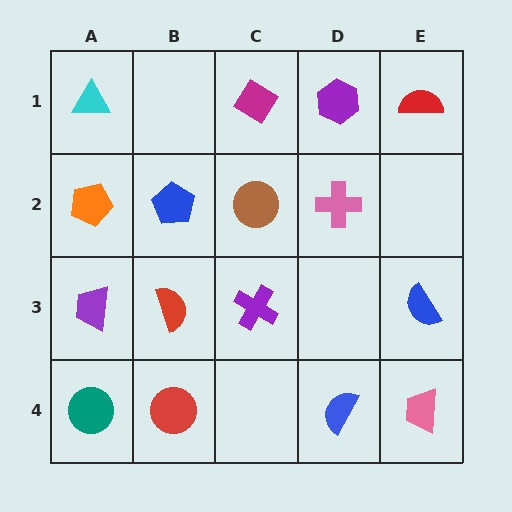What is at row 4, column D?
A blue semicircle.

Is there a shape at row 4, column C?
No, that cell is empty.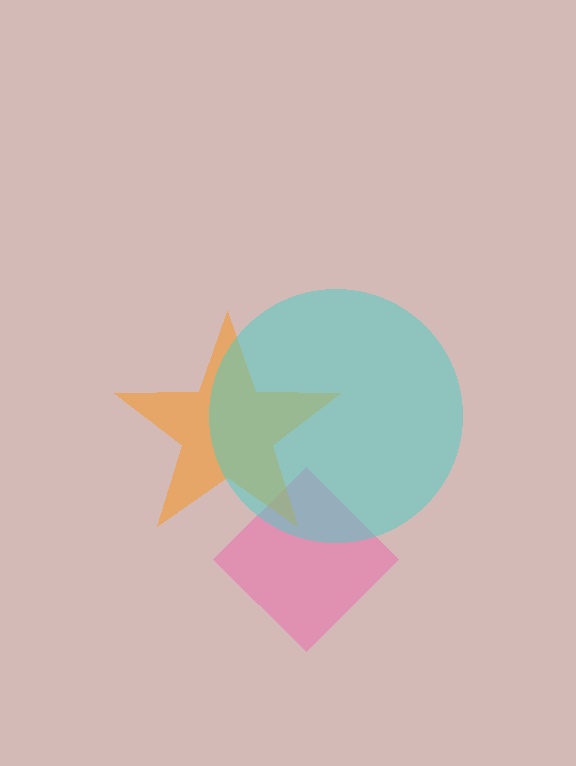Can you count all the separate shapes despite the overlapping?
Yes, there are 3 separate shapes.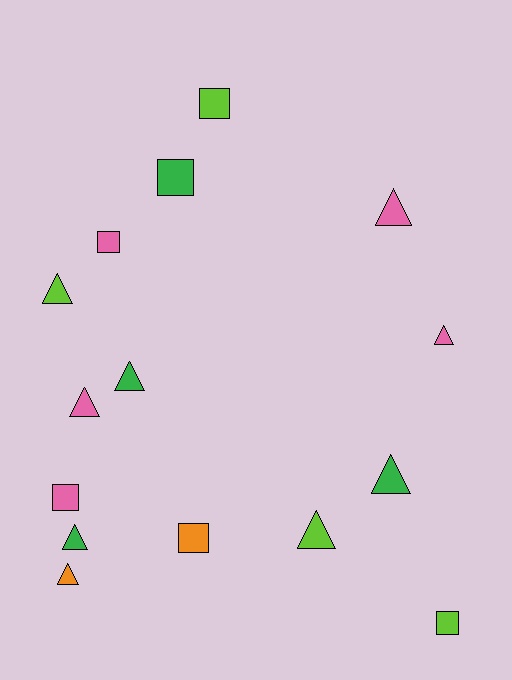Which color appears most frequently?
Pink, with 5 objects.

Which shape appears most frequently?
Triangle, with 9 objects.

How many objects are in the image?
There are 15 objects.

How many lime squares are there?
There are 2 lime squares.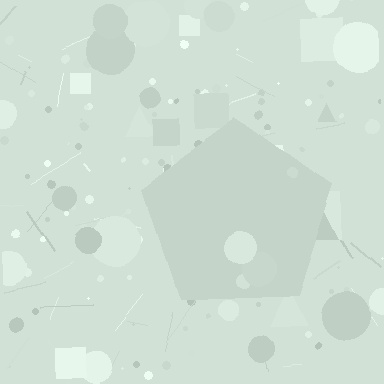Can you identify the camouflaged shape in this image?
The camouflaged shape is a pentagon.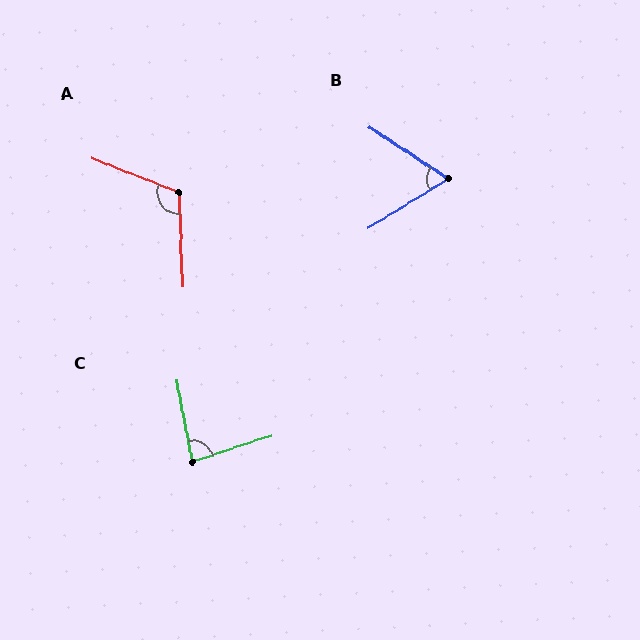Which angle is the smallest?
B, at approximately 65 degrees.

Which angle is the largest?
A, at approximately 114 degrees.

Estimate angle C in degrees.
Approximately 82 degrees.